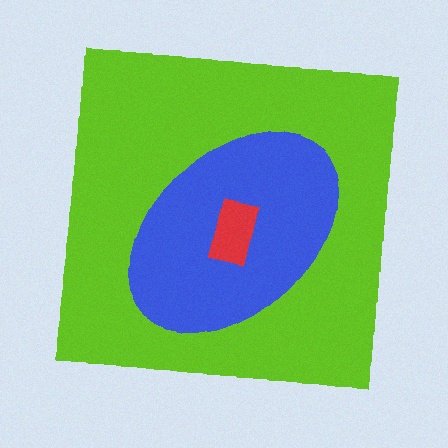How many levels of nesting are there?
3.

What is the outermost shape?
The lime square.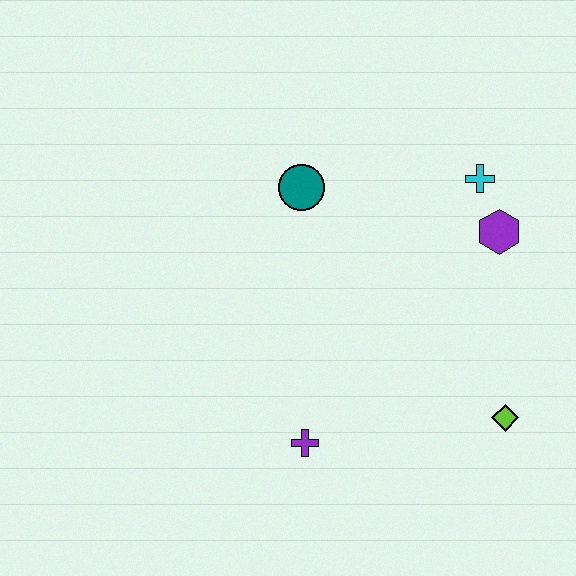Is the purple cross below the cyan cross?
Yes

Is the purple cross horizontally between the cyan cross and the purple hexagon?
No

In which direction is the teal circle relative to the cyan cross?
The teal circle is to the left of the cyan cross.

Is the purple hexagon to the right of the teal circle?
Yes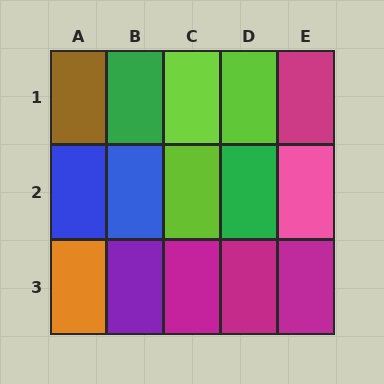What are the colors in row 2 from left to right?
Blue, blue, lime, green, pink.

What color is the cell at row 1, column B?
Green.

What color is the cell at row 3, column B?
Purple.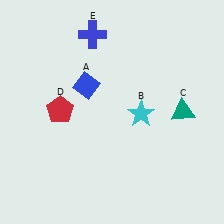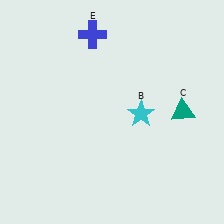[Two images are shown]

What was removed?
The blue diamond (A), the red pentagon (D) were removed in Image 2.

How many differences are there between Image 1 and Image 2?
There are 2 differences between the two images.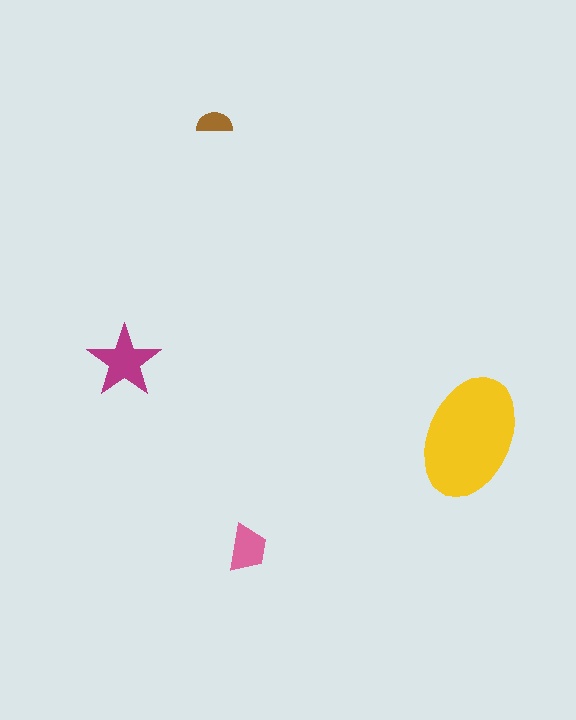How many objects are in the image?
There are 4 objects in the image.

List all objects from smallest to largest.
The brown semicircle, the pink trapezoid, the magenta star, the yellow ellipse.